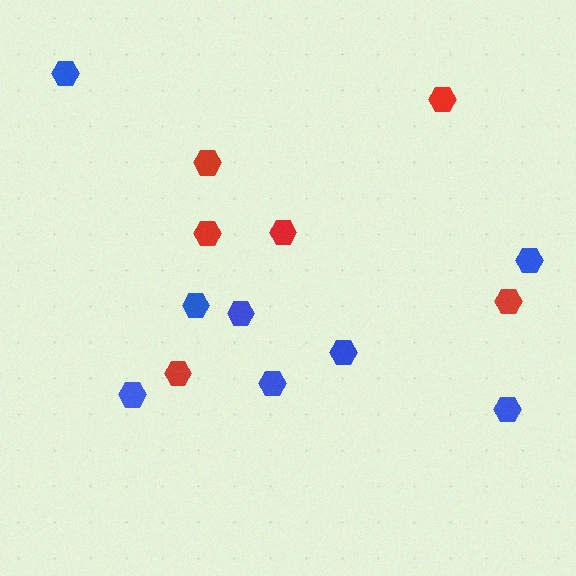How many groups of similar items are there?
There are 2 groups: one group of red hexagons (6) and one group of blue hexagons (8).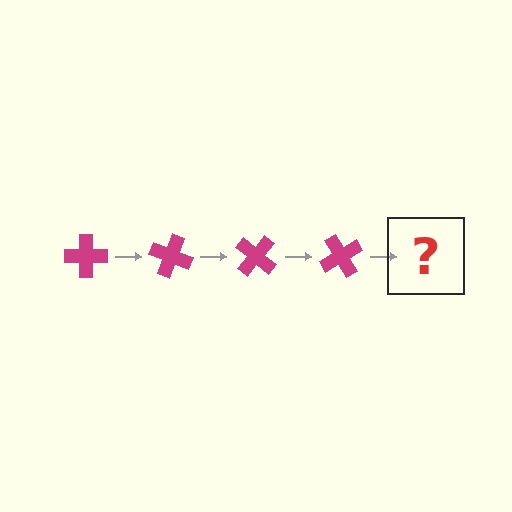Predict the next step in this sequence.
The next step is a magenta cross rotated 80 degrees.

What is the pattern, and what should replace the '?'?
The pattern is that the cross rotates 20 degrees each step. The '?' should be a magenta cross rotated 80 degrees.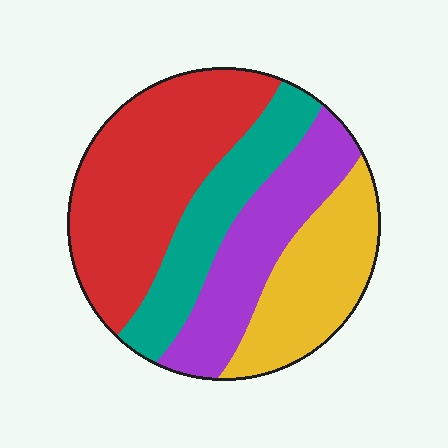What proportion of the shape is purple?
Purple takes up about one fifth (1/5) of the shape.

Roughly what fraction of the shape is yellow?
Yellow covers roughly 20% of the shape.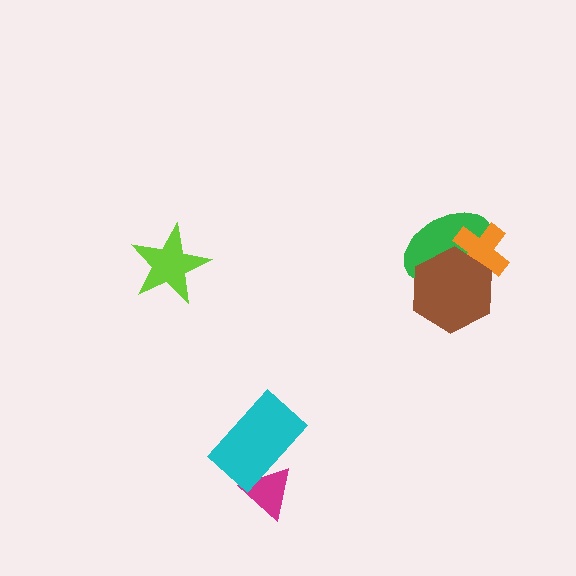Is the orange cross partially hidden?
Yes, it is partially covered by another shape.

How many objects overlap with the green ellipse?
2 objects overlap with the green ellipse.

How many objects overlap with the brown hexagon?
2 objects overlap with the brown hexagon.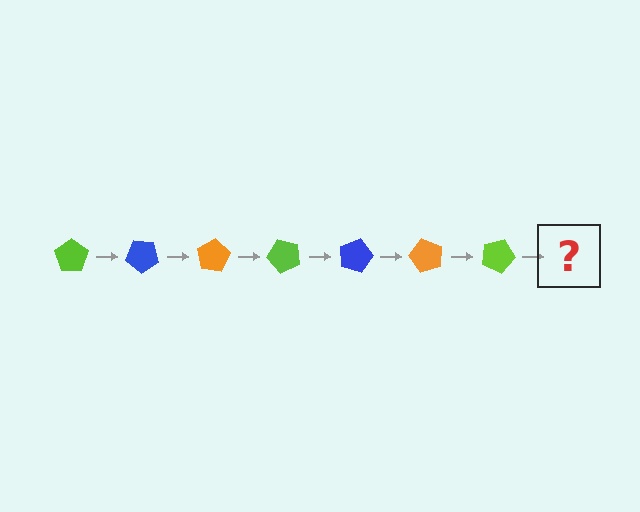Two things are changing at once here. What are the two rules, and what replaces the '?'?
The two rules are that it rotates 40 degrees each step and the color cycles through lime, blue, and orange. The '?' should be a blue pentagon, rotated 280 degrees from the start.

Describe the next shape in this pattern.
It should be a blue pentagon, rotated 280 degrees from the start.